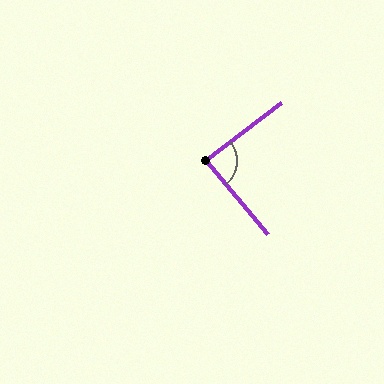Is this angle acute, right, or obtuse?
It is approximately a right angle.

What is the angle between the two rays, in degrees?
Approximately 87 degrees.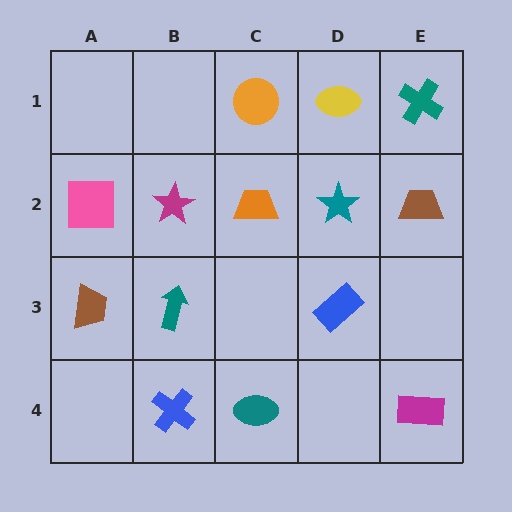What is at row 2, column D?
A teal star.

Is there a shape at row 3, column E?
No, that cell is empty.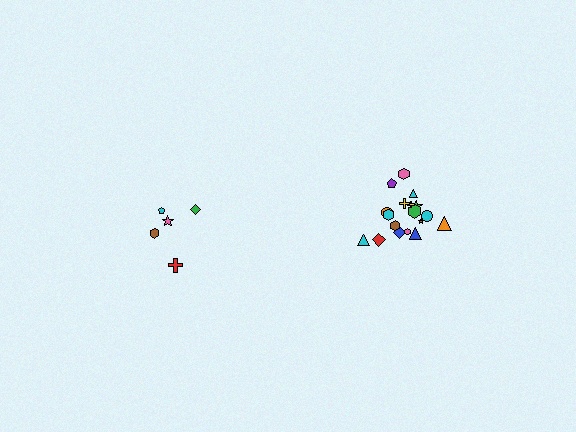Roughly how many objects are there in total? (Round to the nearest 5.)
Roughly 25 objects in total.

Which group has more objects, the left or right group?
The right group.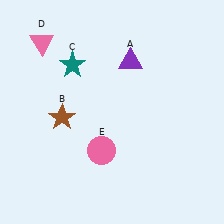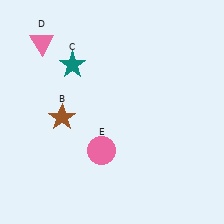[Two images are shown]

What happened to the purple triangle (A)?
The purple triangle (A) was removed in Image 2. It was in the top-right area of Image 1.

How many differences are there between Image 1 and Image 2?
There is 1 difference between the two images.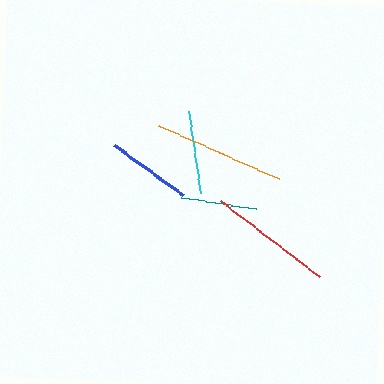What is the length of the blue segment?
The blue segment is approximately 86 pixels long.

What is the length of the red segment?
The red segment is approximately 125 pixels long.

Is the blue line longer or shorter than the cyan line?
The blue line is longer than the cyan line.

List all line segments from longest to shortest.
From longest to shortest: orange, red, blue, cyan, teal.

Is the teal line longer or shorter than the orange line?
The orange line is longer than the teal line.